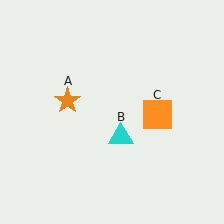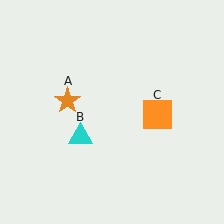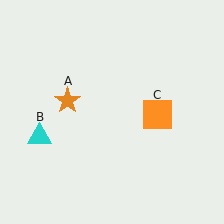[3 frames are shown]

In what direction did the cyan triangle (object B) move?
The cyan triangle (object B) moved left.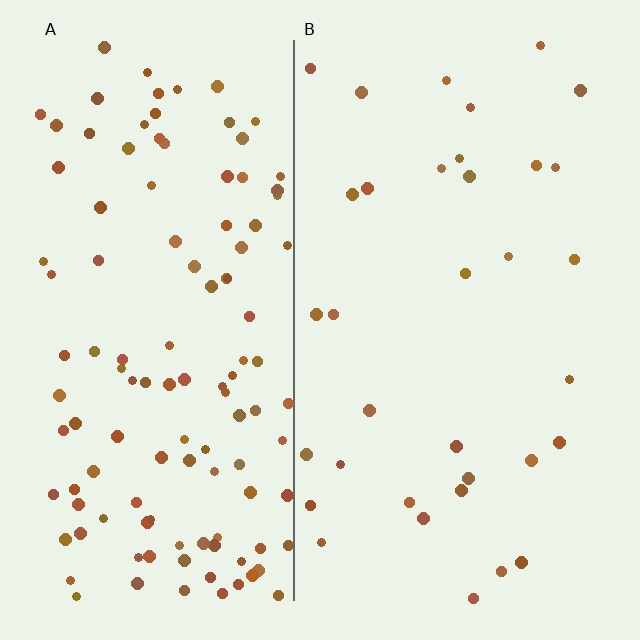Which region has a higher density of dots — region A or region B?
A (the left).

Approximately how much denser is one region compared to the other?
Approximately 3.5× — region A over region B.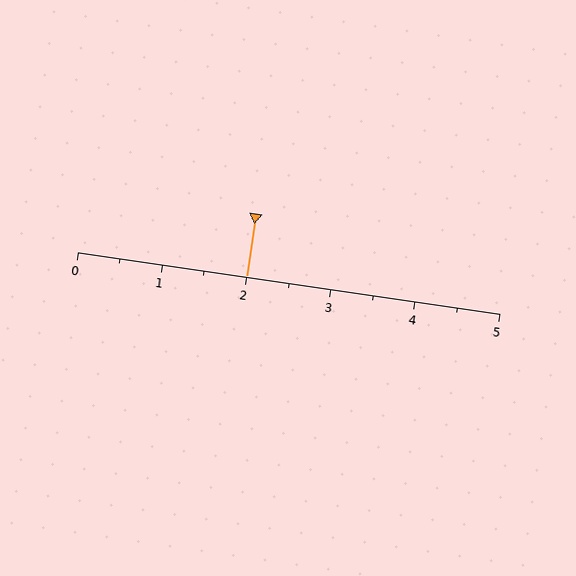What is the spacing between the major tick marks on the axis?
The major ticks are spaced 1 apart.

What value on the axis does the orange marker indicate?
The marker indicates approximately 2.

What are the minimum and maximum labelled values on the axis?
The axis runs from 0 to 5.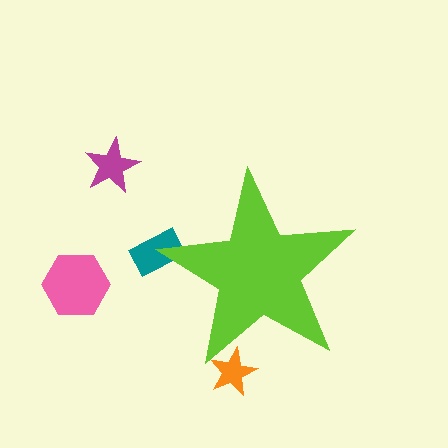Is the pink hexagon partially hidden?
No, the pink hexagon is fully visible.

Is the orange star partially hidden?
Yes, the orange star is partially hidden behind the lime star.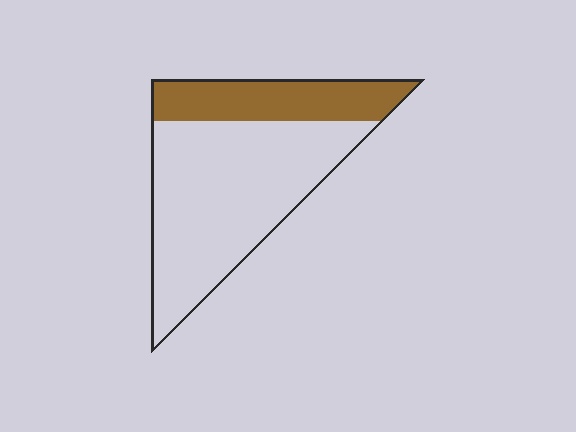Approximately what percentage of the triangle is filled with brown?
Approximately 30%.